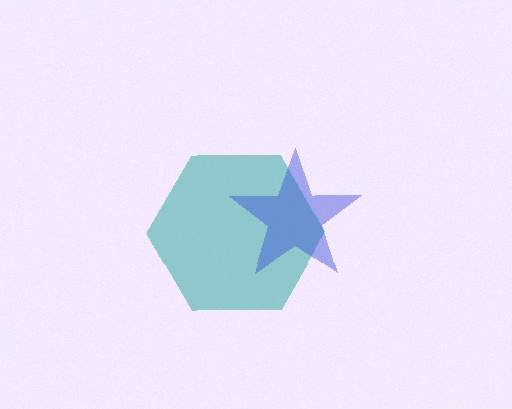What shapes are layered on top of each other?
The layered shapes are: a teal hexagon, a blue star.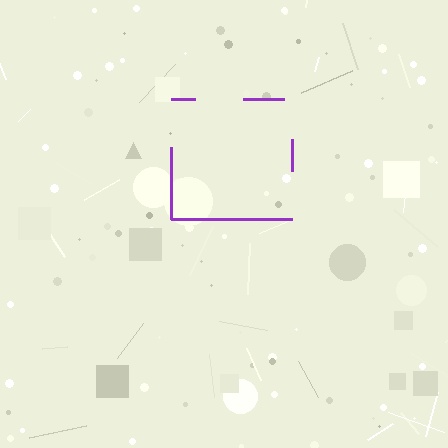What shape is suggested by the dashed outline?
The dashed outline suggests a square.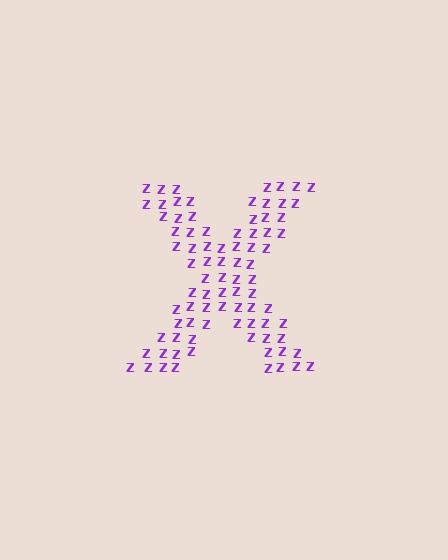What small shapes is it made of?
It is made of small letter Z's.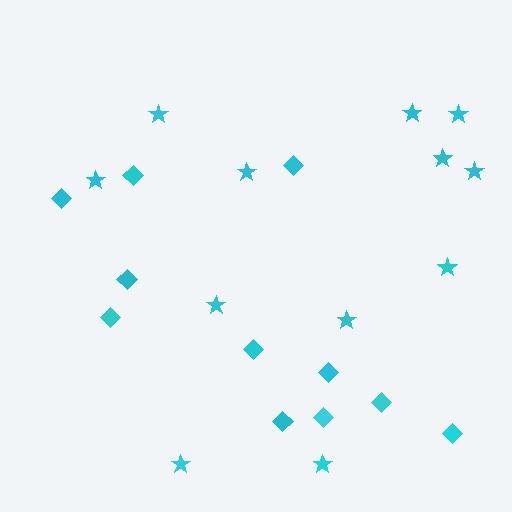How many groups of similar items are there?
There are 2 groups: one group of diamonds (11) and one group of stars (12).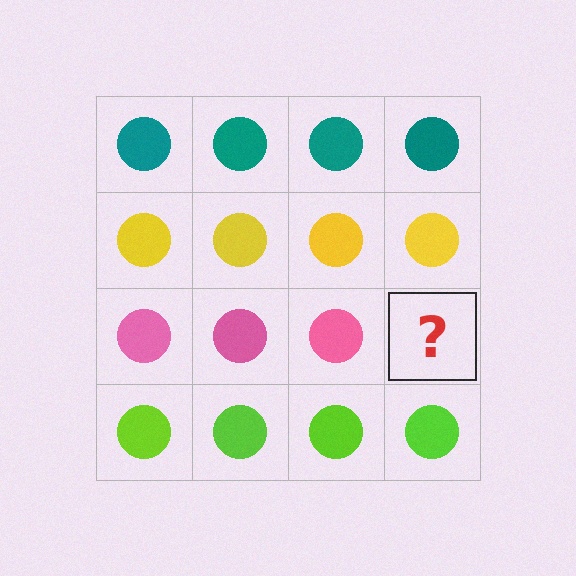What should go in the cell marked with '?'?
The missing cell should contain a pink circle.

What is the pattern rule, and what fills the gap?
The rule is that each row has a consistent color. The gap should be filled with a pink circle.